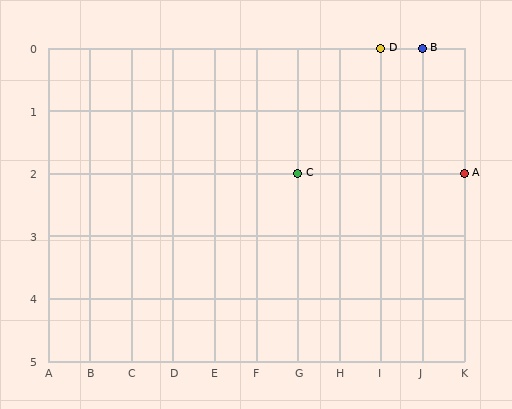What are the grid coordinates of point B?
Point B is at grid coordinates (J, 0).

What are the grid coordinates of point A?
Point A is at grid coordinates (K, 2).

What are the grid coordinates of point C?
Point C is at grid coordinates (G, 2).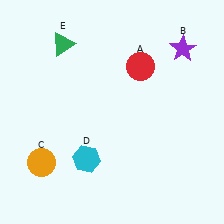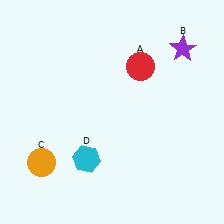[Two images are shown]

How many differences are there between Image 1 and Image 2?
There is 1 difference between the two images.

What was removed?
The green triangle (E) was removed in Image 2.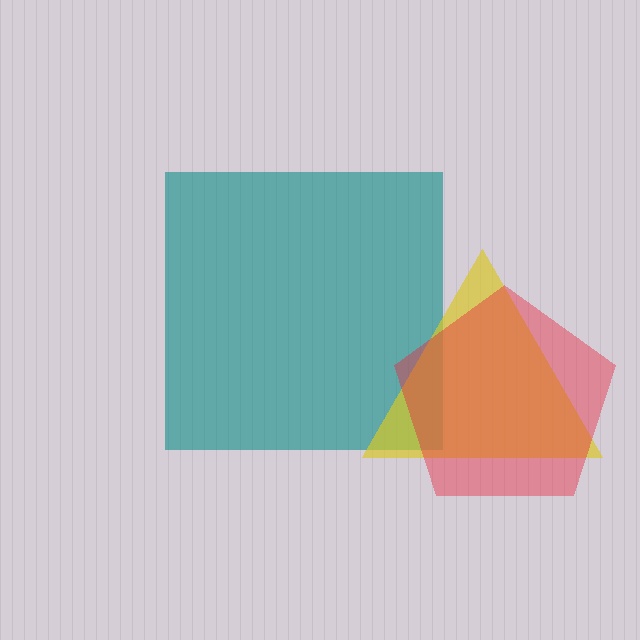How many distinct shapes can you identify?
There are 3 distinct shapes: a teal square, a yellow triangle, a red pentagon.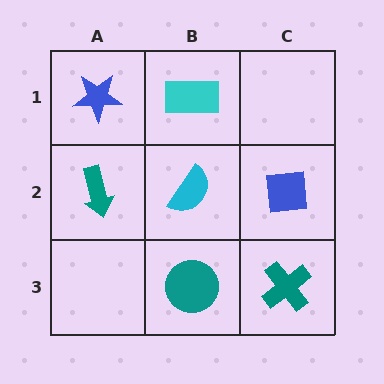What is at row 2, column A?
A teal arrow.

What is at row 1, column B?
A cyan rectangle.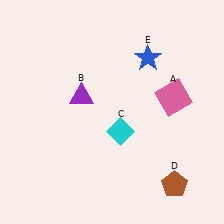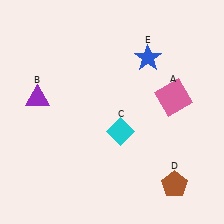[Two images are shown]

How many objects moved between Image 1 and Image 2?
1 object moved between the two images.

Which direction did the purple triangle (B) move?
The purple triangle (B) moved left.